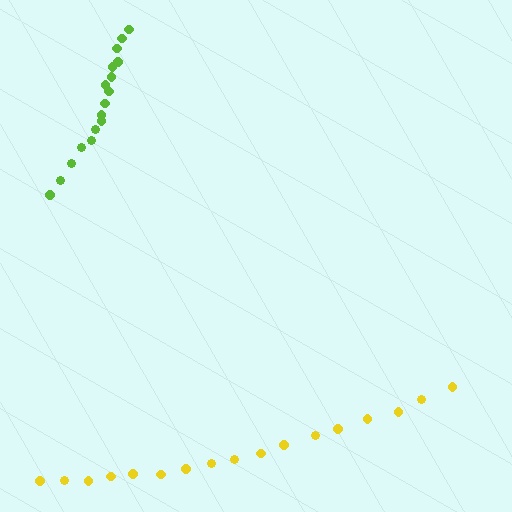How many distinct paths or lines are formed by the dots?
There are 2 distinct paths.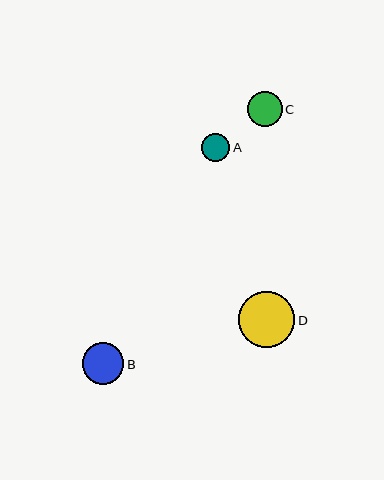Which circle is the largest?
Circle D is the largest with a size of approximately 56 pixels.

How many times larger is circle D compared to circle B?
Circle D is approximately 1.4 times the size of circle B.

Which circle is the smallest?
Circle A is the smallest with a size of approximately 28 pixels.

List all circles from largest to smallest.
From largest to smallest: D, B, C, A.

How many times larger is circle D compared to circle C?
Circle D is approximately 1.6 times the size of circle C.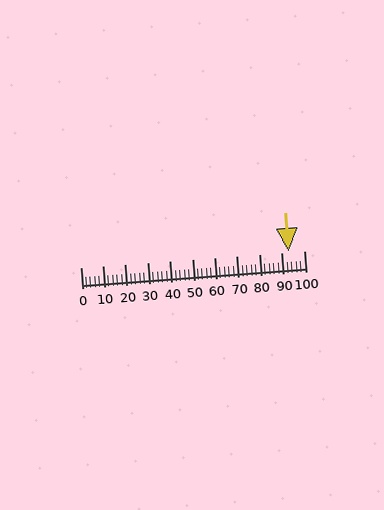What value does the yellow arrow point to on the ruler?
The yellow arrow points to approximately 93.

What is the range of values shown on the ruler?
The ruler shows values from 0 to 100.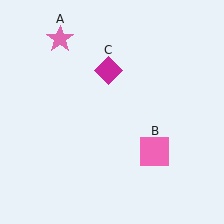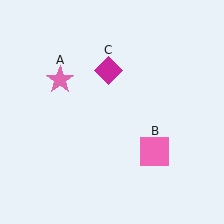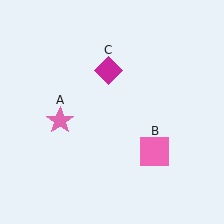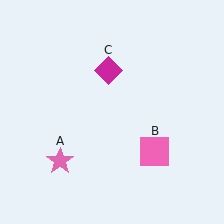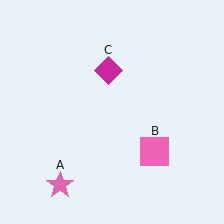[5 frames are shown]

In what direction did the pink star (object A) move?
The pink star (object A) moved down.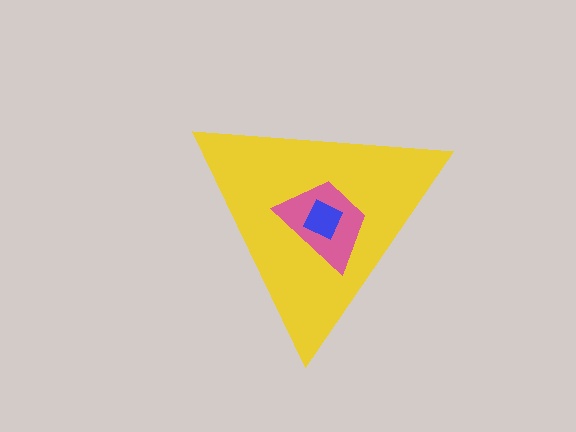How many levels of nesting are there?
3.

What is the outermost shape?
The yellow triangle.